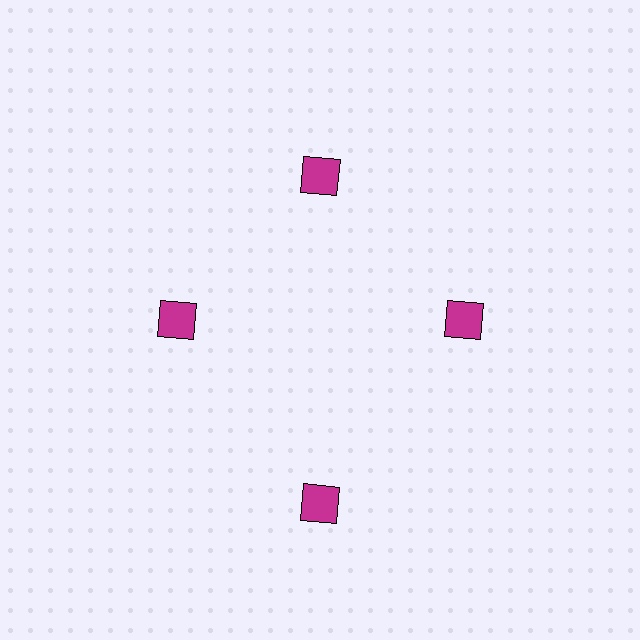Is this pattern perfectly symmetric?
No. The 4 magenta squares are arranged in a ring, but one element near the 6 o'clock position is pushed outward from the center, breaking the 4-fold rotational symmetry.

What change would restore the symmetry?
The symmetry would be restored by moving it inward, back onto the ring so that all 4 squares sit at equal angles and equal distance from the center.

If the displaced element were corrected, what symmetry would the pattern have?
It would have 4-fold rotational symmetry — the pattern would map onto itself every 90 degrees.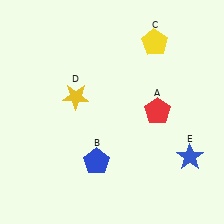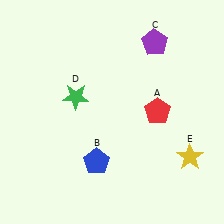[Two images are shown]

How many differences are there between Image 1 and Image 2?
There are 3 differences between the two images.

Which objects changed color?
C changed from yellow to purple. D changed from yellow to green. E changed from blue to yellow.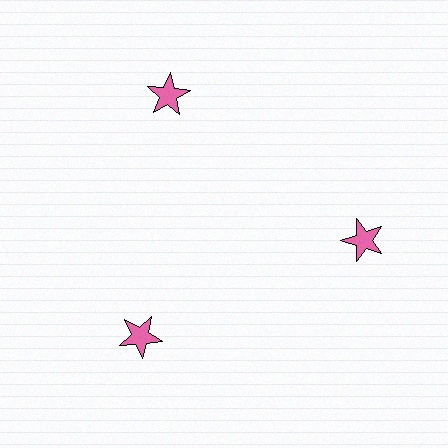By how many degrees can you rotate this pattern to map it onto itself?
The pattern maps onto itself every 120 degrees of rotation.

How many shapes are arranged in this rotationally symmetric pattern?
There are 3 shapes, arranged in 3 groups of 1.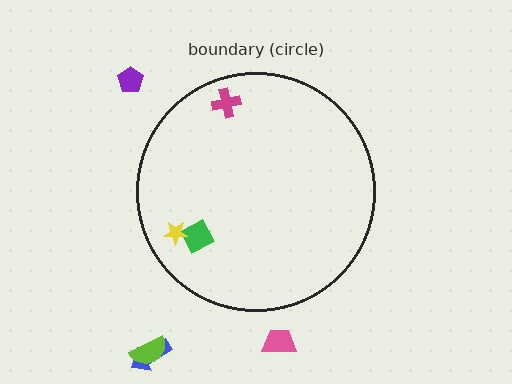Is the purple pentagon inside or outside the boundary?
Outside.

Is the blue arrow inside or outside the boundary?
Outside.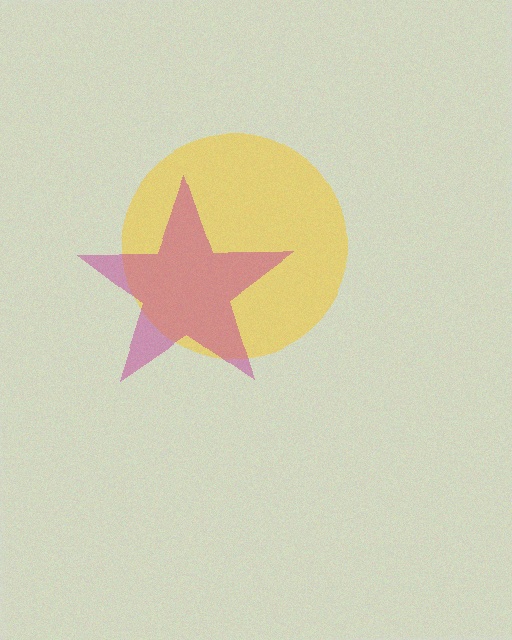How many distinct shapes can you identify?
There are 2 distinct shapes: a yellow circle, a magenta star.